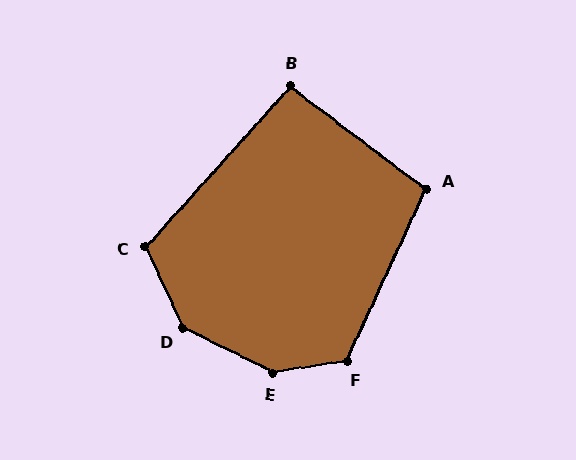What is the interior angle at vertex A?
Approximately 103 degrees (obtuse).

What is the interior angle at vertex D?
Approximately 141 degrees (obtuse).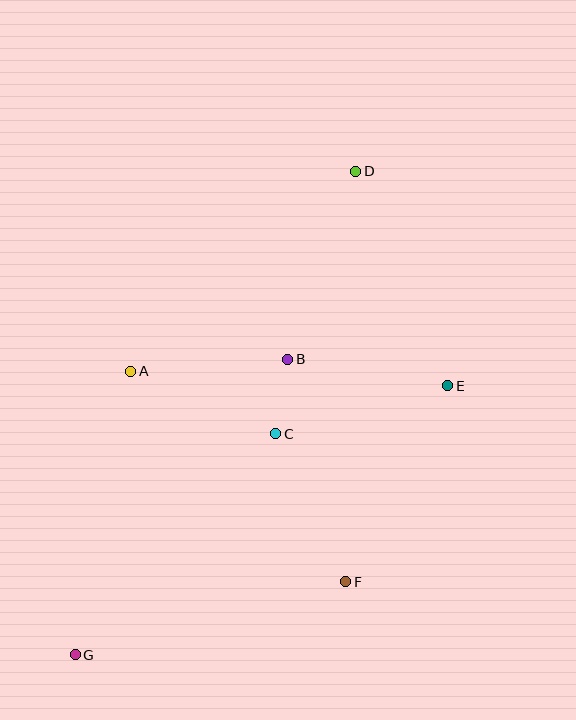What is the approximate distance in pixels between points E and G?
The distance between E and G is approximately 460 pixels.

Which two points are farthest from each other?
Points D and G are farthest from each other.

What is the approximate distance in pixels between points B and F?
The distance between B and F is approximately 230 pixels.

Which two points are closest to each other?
Points B and C are closest to each other.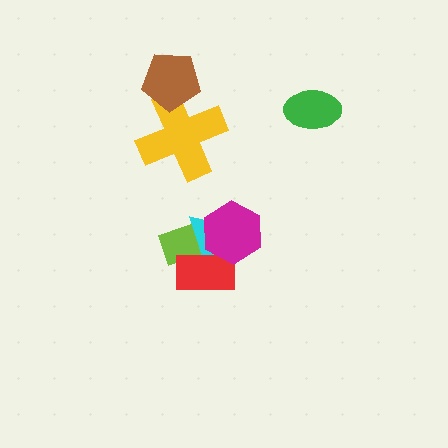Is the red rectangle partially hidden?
Yes, it is partially covered by another shape.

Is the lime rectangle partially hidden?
Yes, it is partially covered by another shape.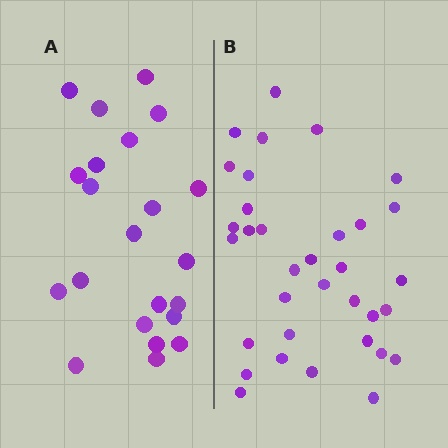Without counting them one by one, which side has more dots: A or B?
Region B (the right region) has more dots.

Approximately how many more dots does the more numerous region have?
Region B has roughly 12 or so more dots than region A.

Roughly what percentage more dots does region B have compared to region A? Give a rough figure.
About 55% more.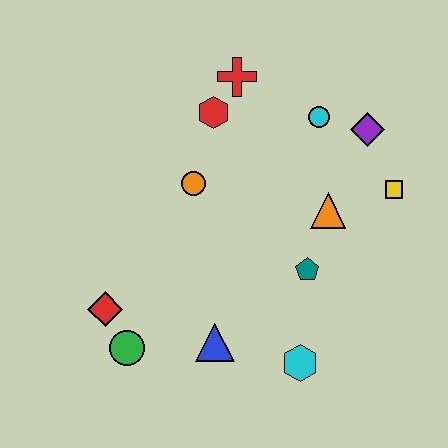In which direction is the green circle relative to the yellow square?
The green circle is to the left of the yellow square.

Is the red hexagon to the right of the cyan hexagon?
No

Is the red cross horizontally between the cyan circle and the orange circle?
Yes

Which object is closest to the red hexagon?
The red cross is closest to the red hexagon.